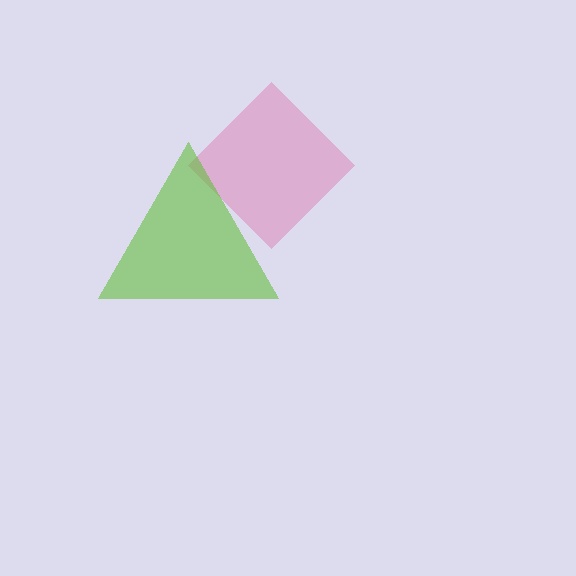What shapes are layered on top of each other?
The layered shapes are: a pink diamond, a lime triangle.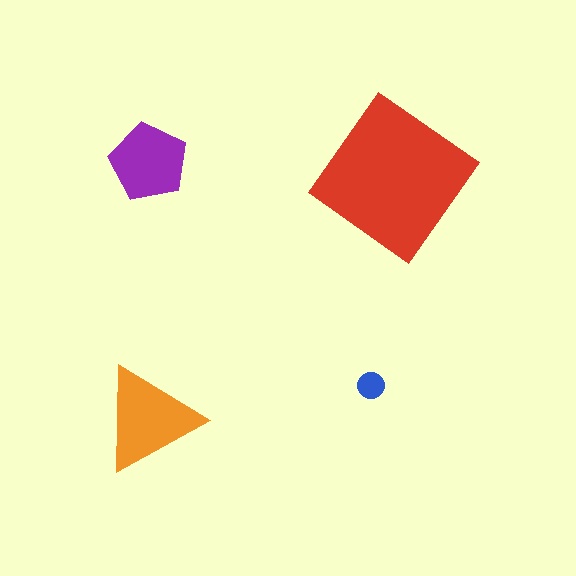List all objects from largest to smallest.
The red diamond, the orange triangle, the purple pentagon, the blue circle.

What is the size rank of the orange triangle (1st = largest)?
2nd.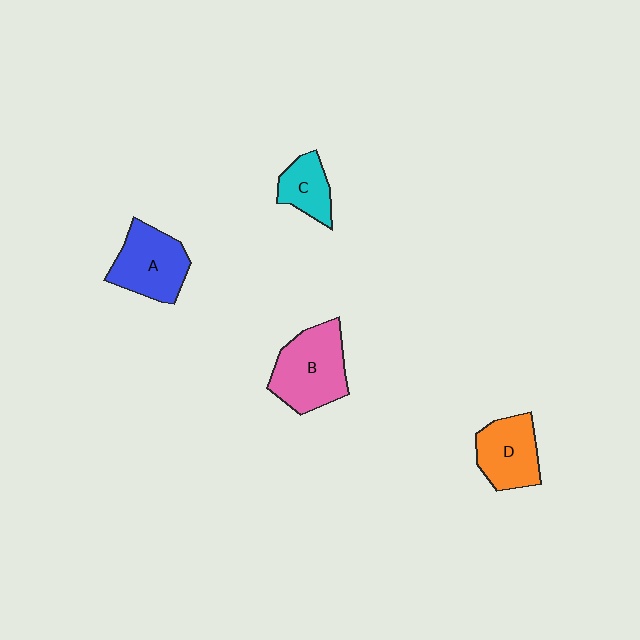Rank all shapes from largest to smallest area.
From largest to smallest: B (pink), A (blue), D (orange), C (cyan).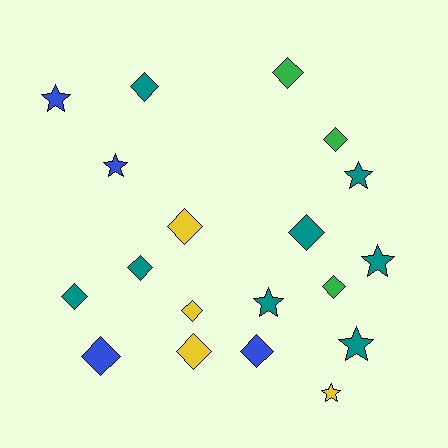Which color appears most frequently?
Teal, with 8 objects.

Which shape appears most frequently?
Diamond, with 12 objects.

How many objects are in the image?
There are 19 objects.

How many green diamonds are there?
There are 3 green diamonds.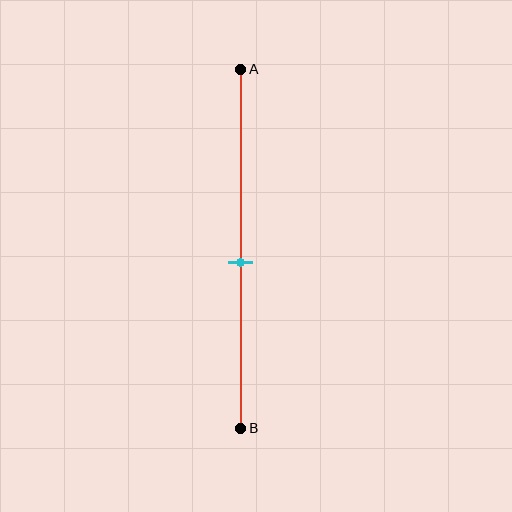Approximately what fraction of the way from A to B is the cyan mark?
The cyan mark is approximately 55% of the way from A to B.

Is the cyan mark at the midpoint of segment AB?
No, the mark is at about 55% from A, not at the 50% midpoint.